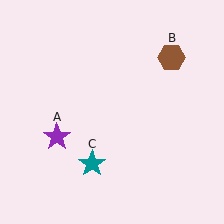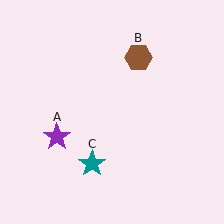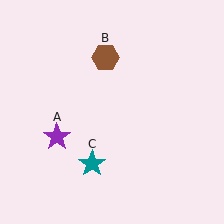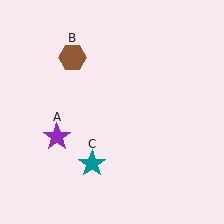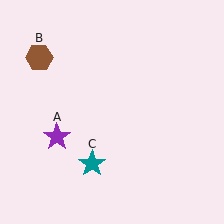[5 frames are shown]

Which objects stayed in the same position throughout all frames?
Purple star (object A) and teal star (object C) remained stationary.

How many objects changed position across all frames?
1 object changed position: brown hexagon (object B).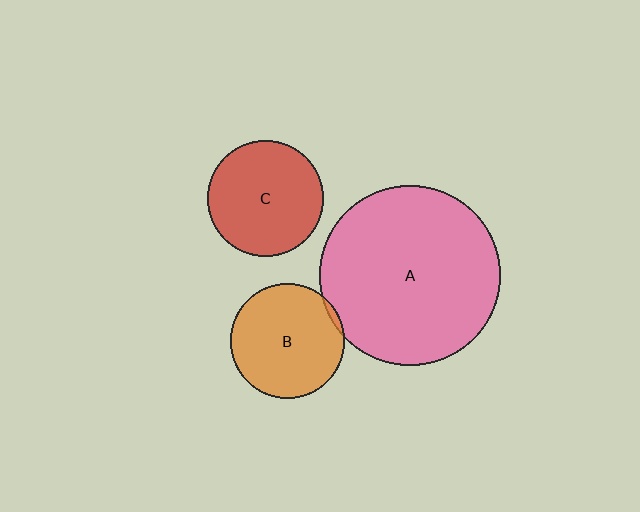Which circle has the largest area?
Circle A (pink).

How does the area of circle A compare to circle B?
Approximately 2.5 times.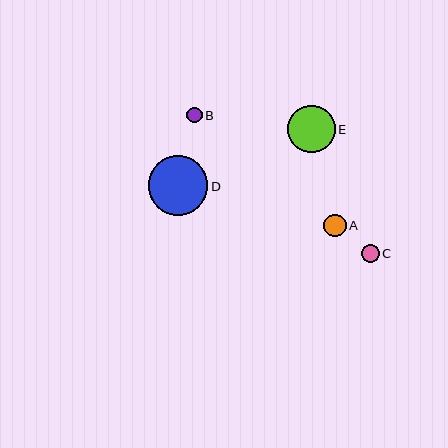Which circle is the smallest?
Circle B is the smallest with a size of approximately 16 pixels.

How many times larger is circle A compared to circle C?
Circle A is approximately 1.3 times the size of circle C.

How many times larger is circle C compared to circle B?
Circle C is approximately 1.1 times the size of circle B.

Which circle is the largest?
Circle D is the largest with a size of approximately 59 pixels.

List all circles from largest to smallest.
From largest to smallest: D, E, A, C, B.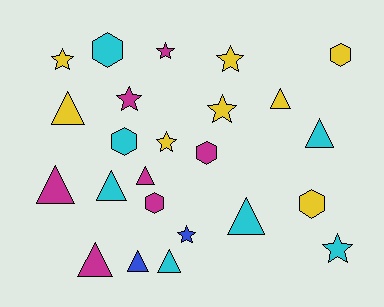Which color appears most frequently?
Yellow, with 8 objects.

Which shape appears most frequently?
Triangle, with 10 objects.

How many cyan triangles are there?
There are 4 cyan triangles.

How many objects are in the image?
There are 24 objects.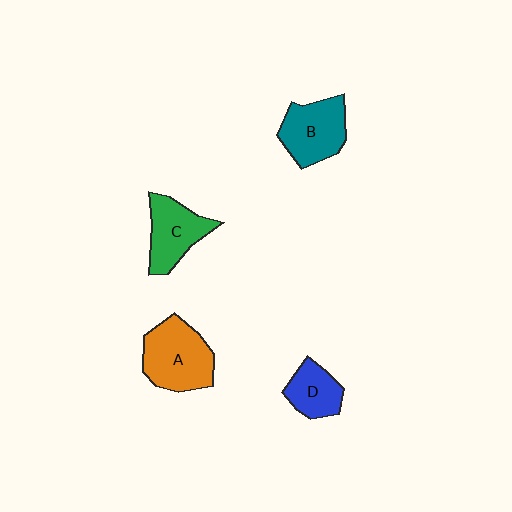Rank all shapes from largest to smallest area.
From largest to smallest: A (orange), B (teal), C (green), D (blue).